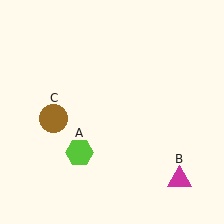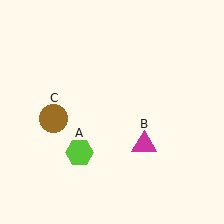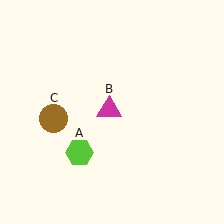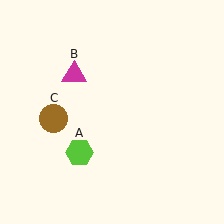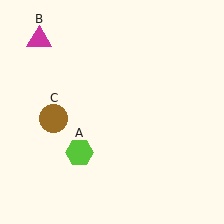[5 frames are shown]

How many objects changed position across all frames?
1 object changed position: magenta triangle (object B).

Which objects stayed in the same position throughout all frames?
Lime hexagon (object A) and brown circle (object C) remained stationary.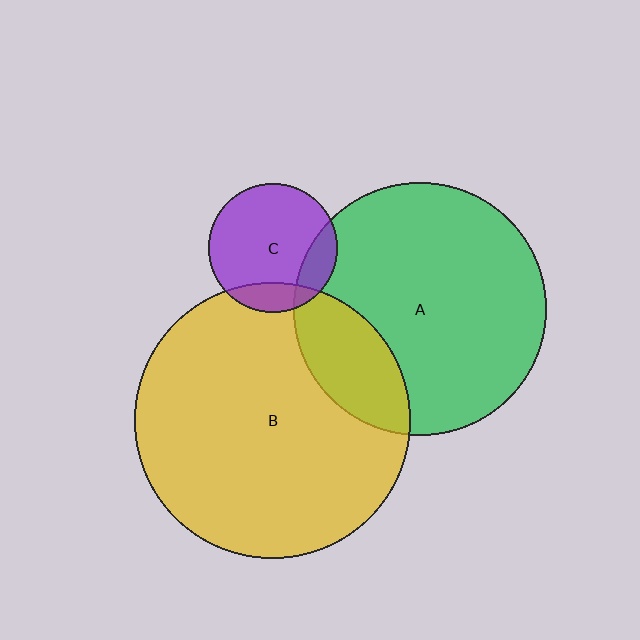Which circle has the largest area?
Circle B (yellow).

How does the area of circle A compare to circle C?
Approximately 3.8 times.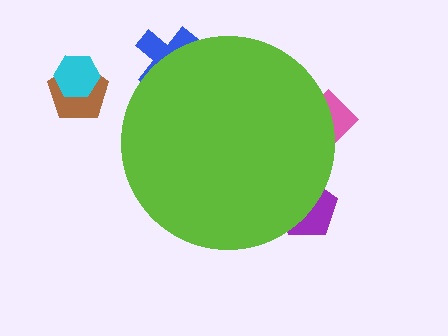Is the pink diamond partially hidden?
Yes, the pink diamond is partially hidden behind the lime circle.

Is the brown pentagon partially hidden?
No, the brown pentagon is fully visible.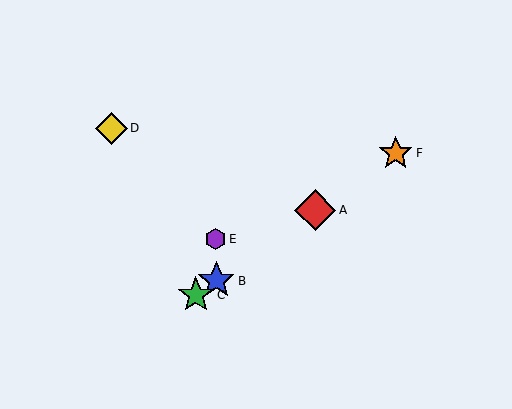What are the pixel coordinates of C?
Object C is at (196, 295).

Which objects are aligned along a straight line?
Objects A, B, C, F are aligned along a straight line.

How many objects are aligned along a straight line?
4 objects (A, B, C, F) are aligned along a straight line.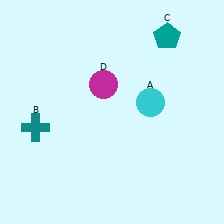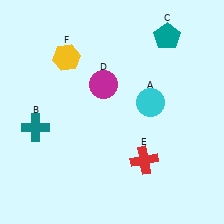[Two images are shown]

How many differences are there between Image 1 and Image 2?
There are 2 differences between the two images.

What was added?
A red cross (E), a yellow hexagon (F) were added in Image 2.